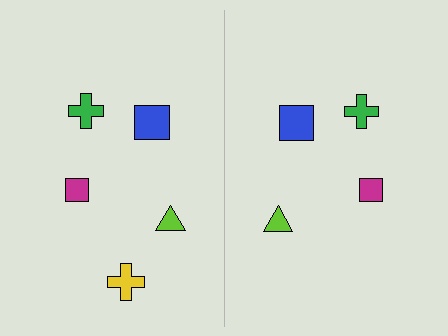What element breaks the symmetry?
A yellow cross is missing from the right side.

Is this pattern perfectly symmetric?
No, the pattern is not perfectly symmetric. A yellow cross is missing from the right side.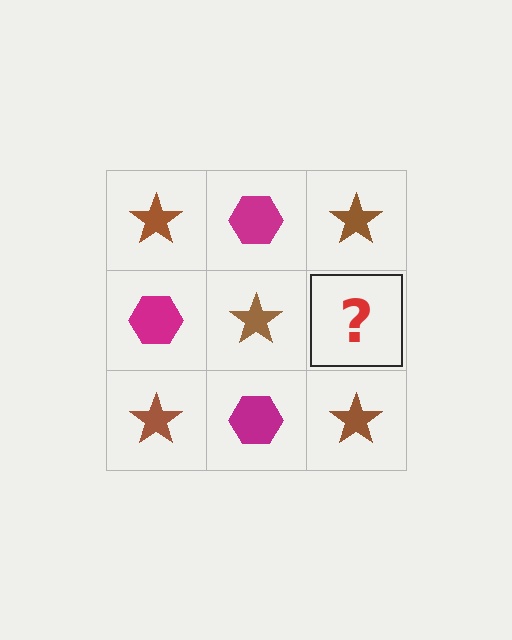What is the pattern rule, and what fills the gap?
The rule is that it alternates brown star and magenta hexagon in a checkerboard pattern. The gap should be filled with a magenta hexagon.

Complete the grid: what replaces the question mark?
The question mark should be replaced with a magenta hexagon.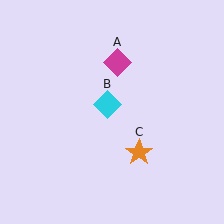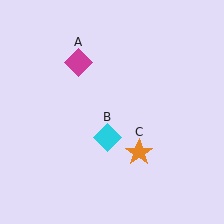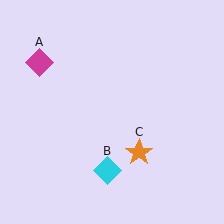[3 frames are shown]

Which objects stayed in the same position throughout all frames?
Orange star (object C) remained stationary.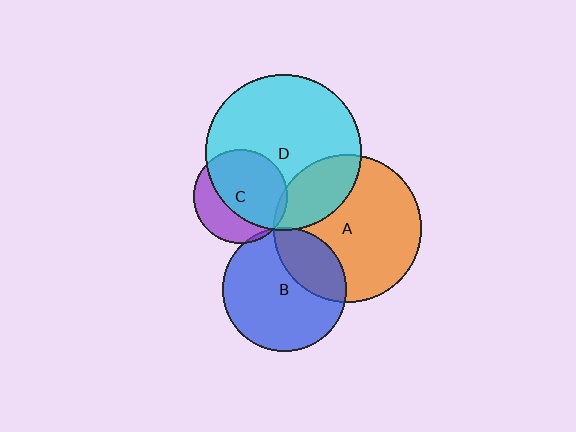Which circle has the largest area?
Circle D (cyan).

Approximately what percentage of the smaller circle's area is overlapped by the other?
Approximately 30%.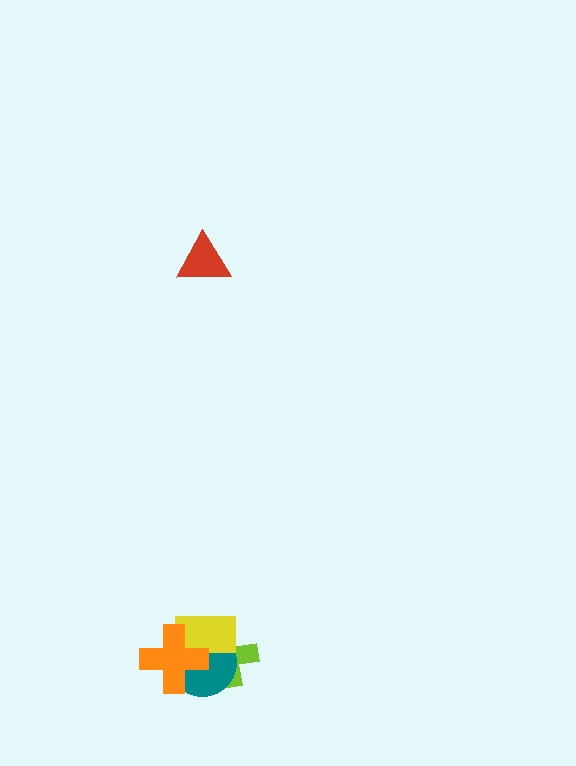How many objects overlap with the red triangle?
0 objects overlap with the red triangle.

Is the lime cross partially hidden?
Yes, it is partially covered by another shape.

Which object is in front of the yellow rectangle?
The orange cross is in front of the yellow rectangle.